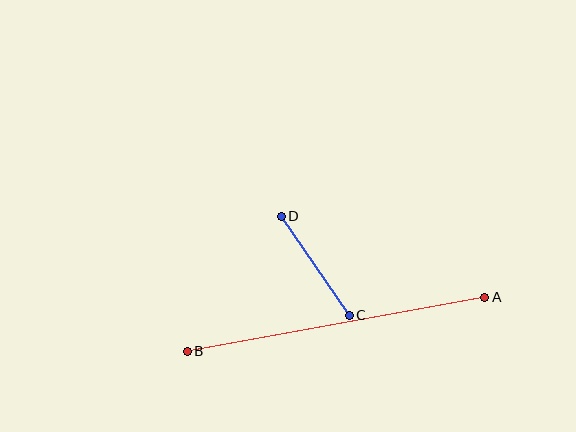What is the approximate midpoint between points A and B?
The midpoint is at approximately (336, 324) pixels.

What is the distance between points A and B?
The distance is approximately 302 pixels.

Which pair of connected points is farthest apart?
Points A and B are farthest apart.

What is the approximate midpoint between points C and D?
The midpoint is at approximately (315, 266) pixels.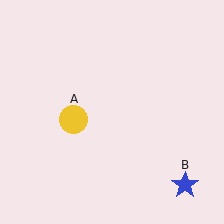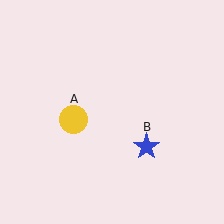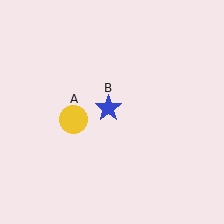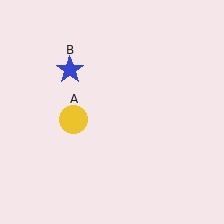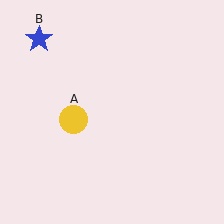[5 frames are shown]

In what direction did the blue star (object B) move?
The blue star (object B) moved up and to the left.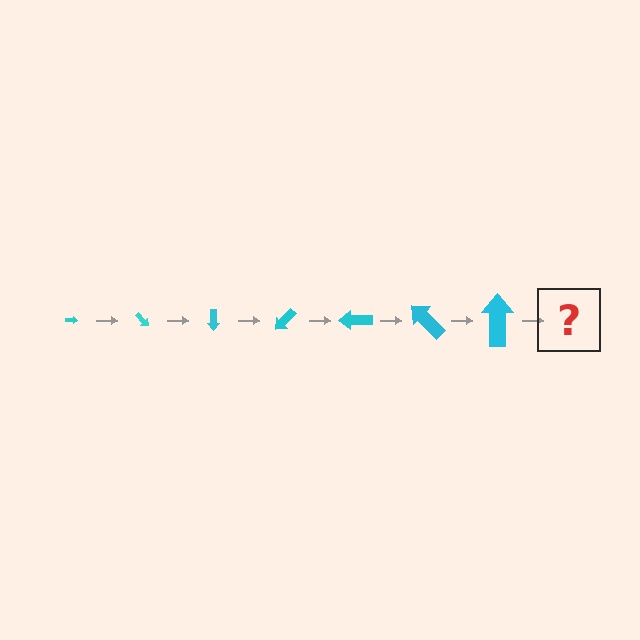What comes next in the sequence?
The next element should be an arrow, larger than the previous one and rotated 315 degrees from the start.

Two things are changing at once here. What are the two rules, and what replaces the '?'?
The two rules are that the arrow grows larger each step and it rotates 45 degrees each step. The '?' should be an arrow, larger than the previous one and rotated 315 degrees from the start.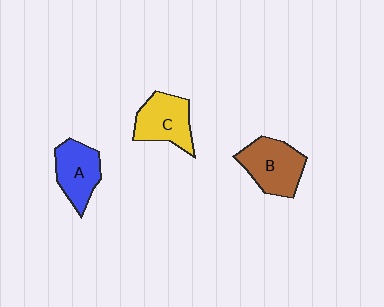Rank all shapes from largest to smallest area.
From largest to smallest: B (brown), C (yellow), A (blue).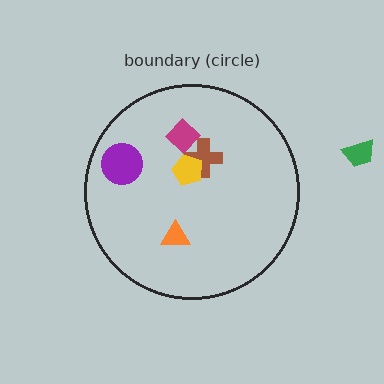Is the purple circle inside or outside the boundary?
Inside.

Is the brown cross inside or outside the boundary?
Inside.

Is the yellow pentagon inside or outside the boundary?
Inside.